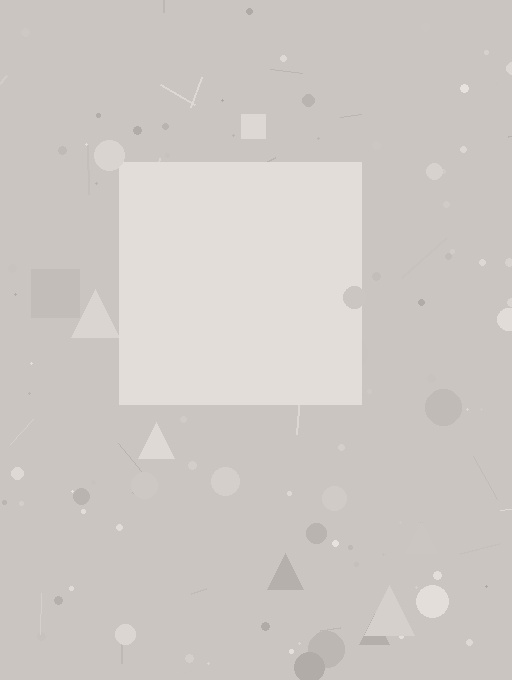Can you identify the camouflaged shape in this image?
The camouflaged shape is a square.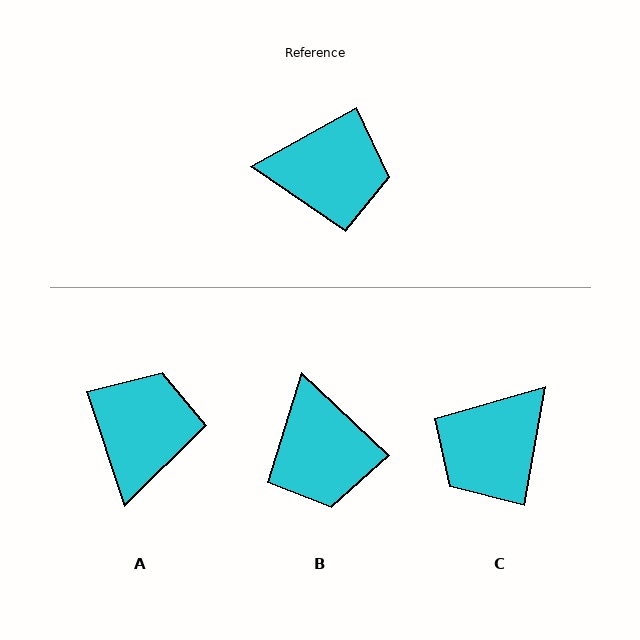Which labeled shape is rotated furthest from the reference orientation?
C, about 130 degrees away.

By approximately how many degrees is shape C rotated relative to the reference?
Approximately 130 degrees clockwise.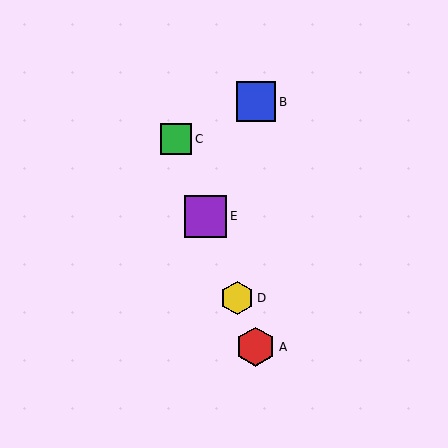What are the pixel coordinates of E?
Object E is at (206, 216).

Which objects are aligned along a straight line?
Objects A, C, D, E are aligned along a straight line.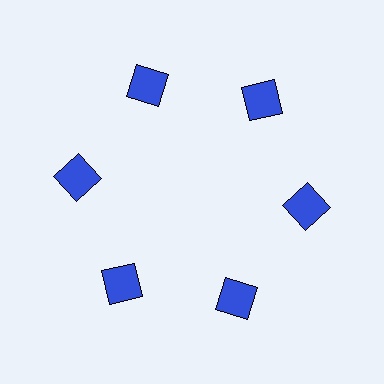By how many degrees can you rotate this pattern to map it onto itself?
The pattern maps onto itself every 60 degrees of rotation.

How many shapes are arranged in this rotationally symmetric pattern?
There are 6 shapes, arranged in 6 groups of 1.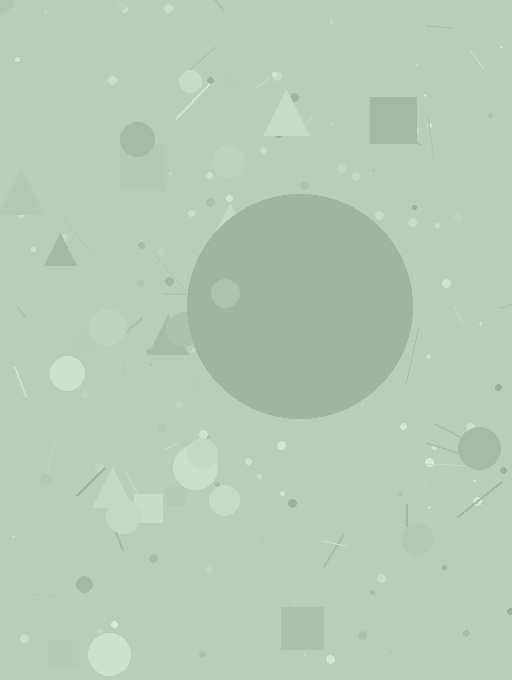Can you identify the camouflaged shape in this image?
The camouflaged shape is a circle.